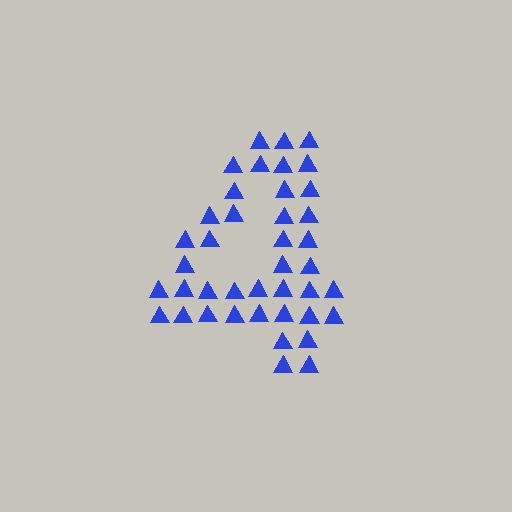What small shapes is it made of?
It is made of small triangles.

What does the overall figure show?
The overall figure shows the digit 4.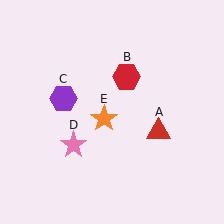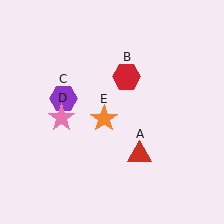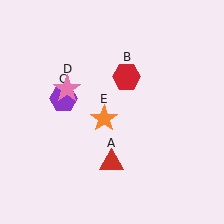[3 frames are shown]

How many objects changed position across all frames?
2 objects changed position: red triangle (object A), pink star (object D).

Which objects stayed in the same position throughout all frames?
Red hexagon (object B) and purple hexagon (object C) and orange star (object E) remained stationary.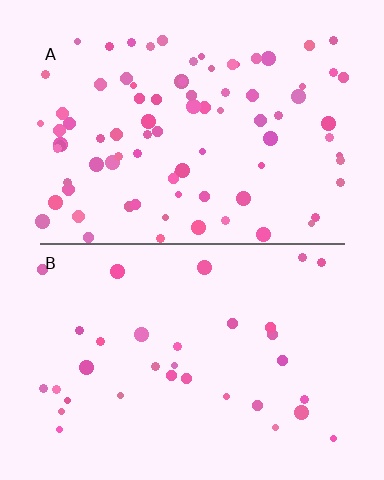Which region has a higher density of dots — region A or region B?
A (the top).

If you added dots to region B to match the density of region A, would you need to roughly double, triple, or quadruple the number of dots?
Approximately triple.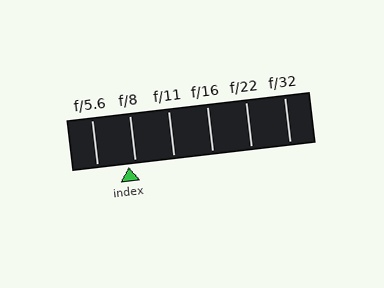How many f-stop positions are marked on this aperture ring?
There are 6 f-stop positions marked.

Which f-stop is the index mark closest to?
The index mark is closest to f/8.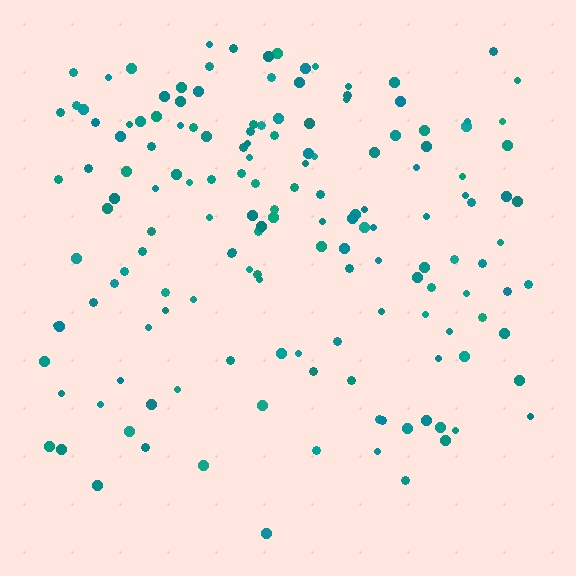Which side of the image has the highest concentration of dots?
The top.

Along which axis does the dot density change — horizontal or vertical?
Vertical.